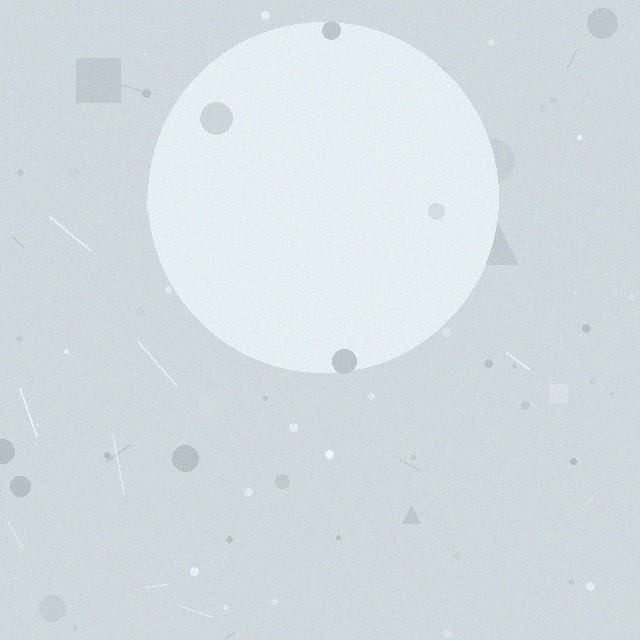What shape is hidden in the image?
A circle is hidden in the image.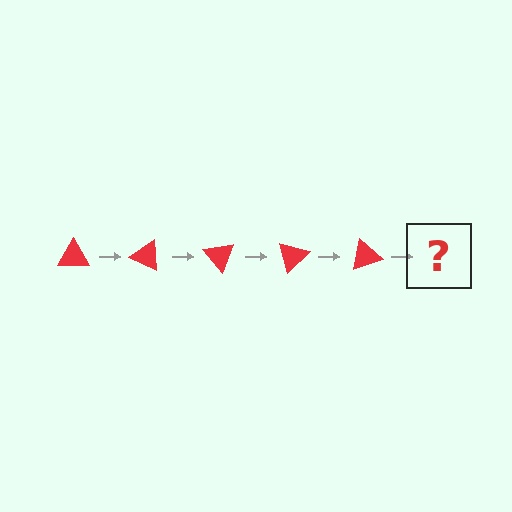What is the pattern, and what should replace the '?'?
The pattern is that the triangle rotates 25 degrees each step. The '?' should be a red triangle rotated 125 degrees.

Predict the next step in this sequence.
The next step is a red triangle rotated 125 degrees.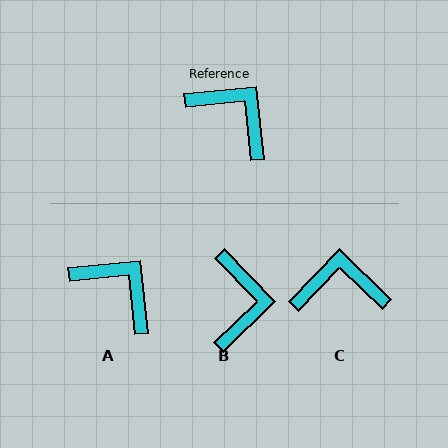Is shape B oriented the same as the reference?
No, it is off by about 52 degrees.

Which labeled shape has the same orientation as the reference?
A.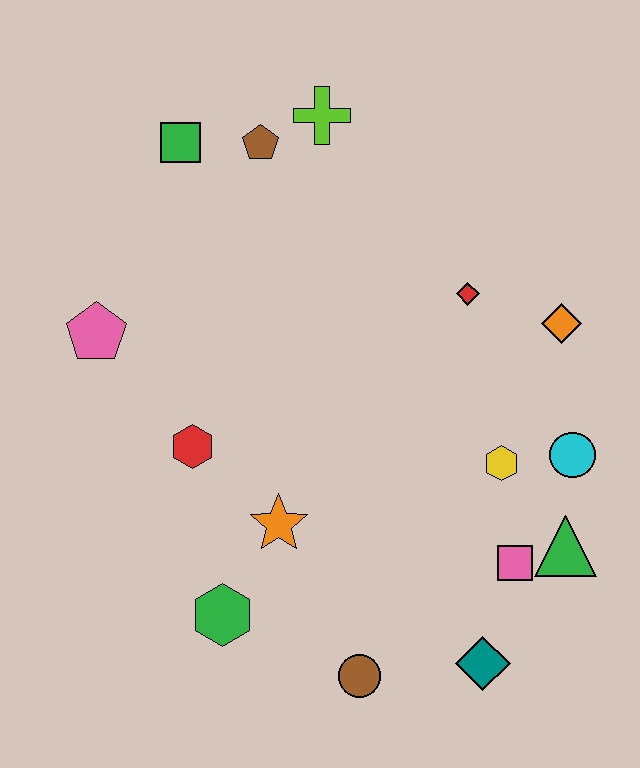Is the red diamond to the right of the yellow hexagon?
No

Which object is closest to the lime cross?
The brown pentagon is closest to the lime cross.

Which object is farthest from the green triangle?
The green square is farthest from the green triangle.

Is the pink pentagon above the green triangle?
Yes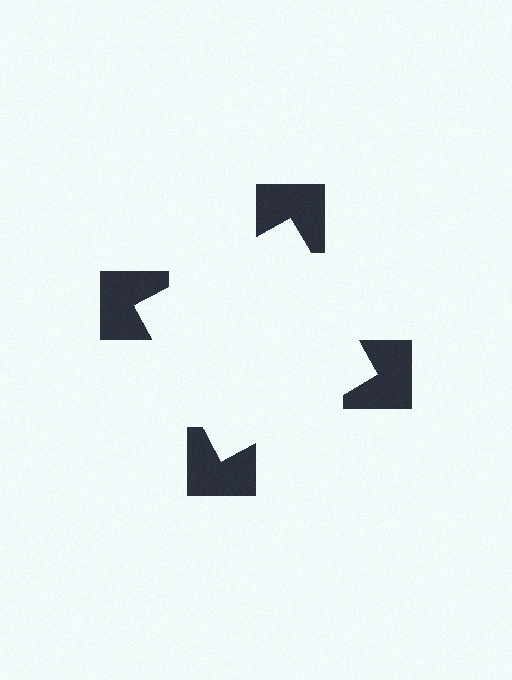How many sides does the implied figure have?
4 sides.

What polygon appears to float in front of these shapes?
An illusory square — its edges are inferred from the aligned wedge cuts in the notched squares, not physically drawn.